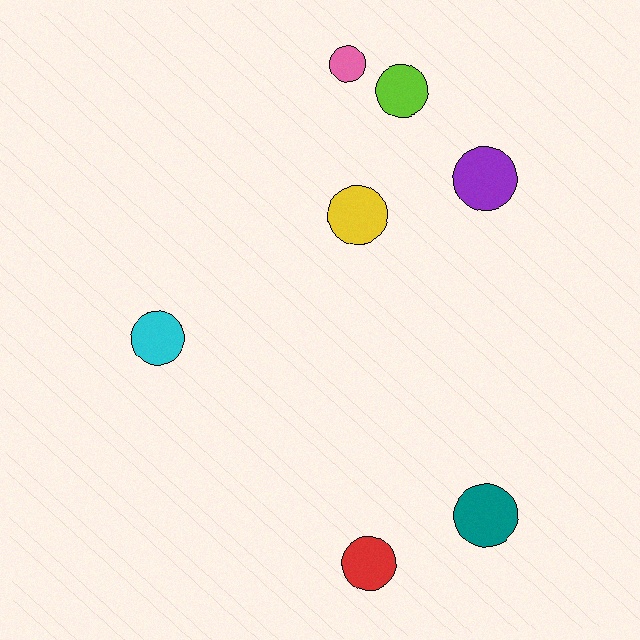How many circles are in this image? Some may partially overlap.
There are 7 circles.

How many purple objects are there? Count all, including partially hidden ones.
There is 1 purple object.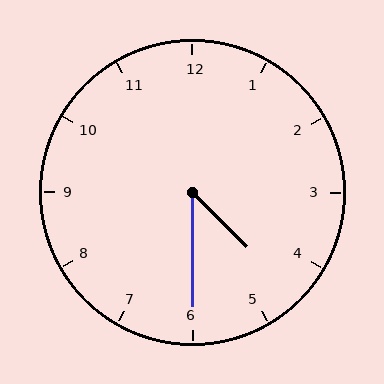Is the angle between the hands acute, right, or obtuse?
It is acute.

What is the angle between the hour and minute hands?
Approximately 45 degrees.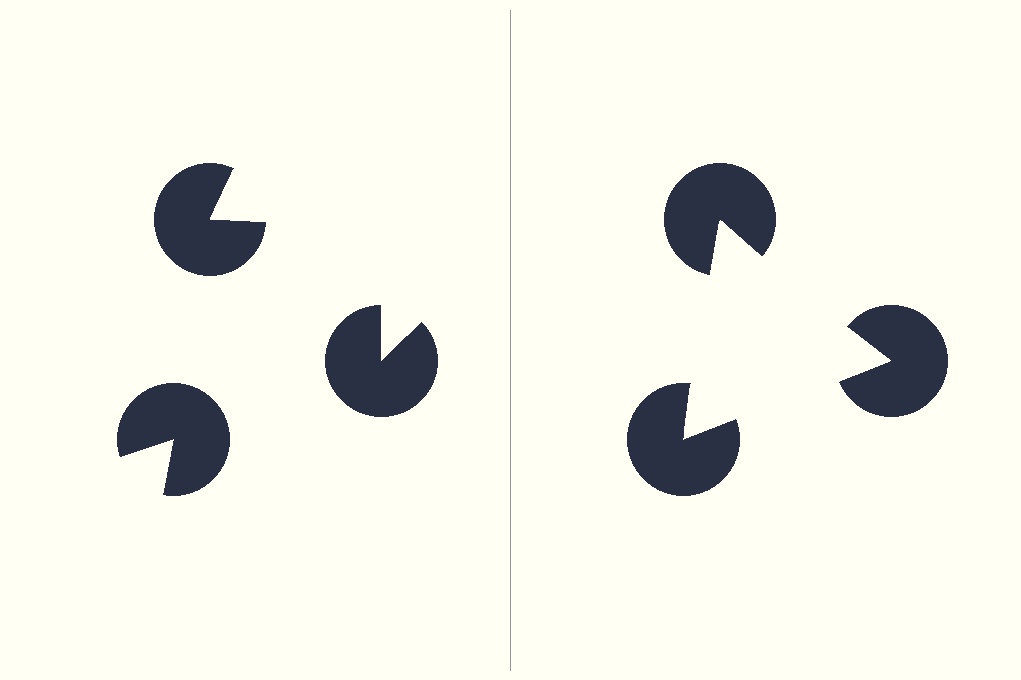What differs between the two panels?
The pac-man discs are positioned identically on both sides; only the wedge orientations differ. On the right they align to a triangle; on the left they are misaligned.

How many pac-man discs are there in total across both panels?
6 — 3 on each side.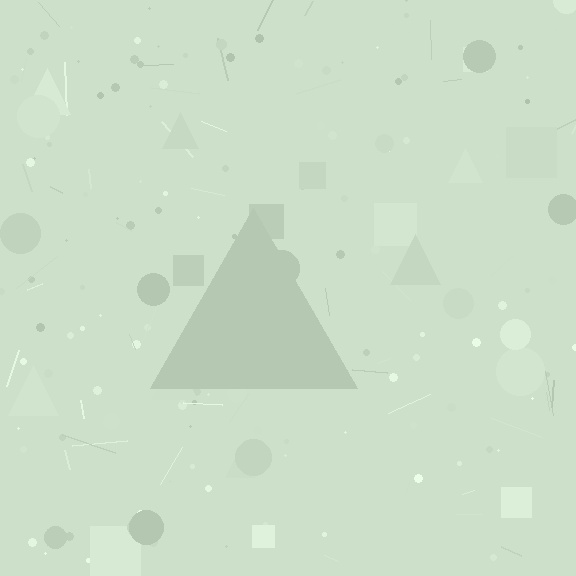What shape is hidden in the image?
A triangle is hidden in the image.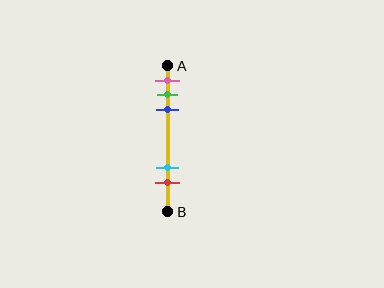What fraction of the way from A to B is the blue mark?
The blue mark is approximately 30% (0.3) of the way from A to B.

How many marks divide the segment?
There are 5 marks dividing the segment.